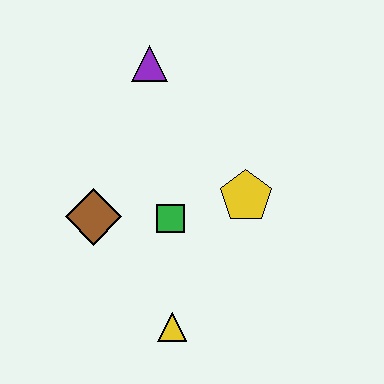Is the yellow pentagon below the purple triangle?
Yes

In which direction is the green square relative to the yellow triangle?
The green square is above the yellow triangle.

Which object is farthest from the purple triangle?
The yellow triangle is farthest from the purple triangle.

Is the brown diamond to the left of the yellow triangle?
Yes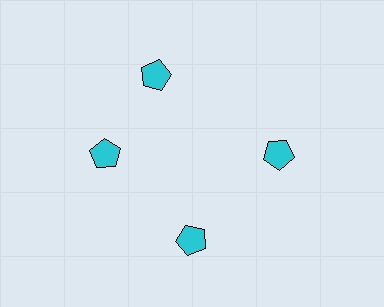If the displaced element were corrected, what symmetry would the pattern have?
It would have 4-fold rotational symmetry — the pattern would map onto itself every 90 degrees.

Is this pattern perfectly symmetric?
No. The 4 cyan pentagons are arranged in a ring, but one element near the 12 o'clock position is rotated out of alignment along the ring, breaking the 4-fold rotational symmetry.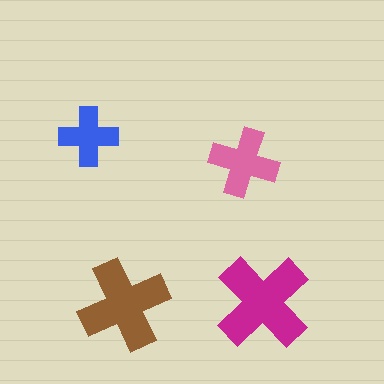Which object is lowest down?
The brown cross is bottommost.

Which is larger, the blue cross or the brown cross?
The brown one.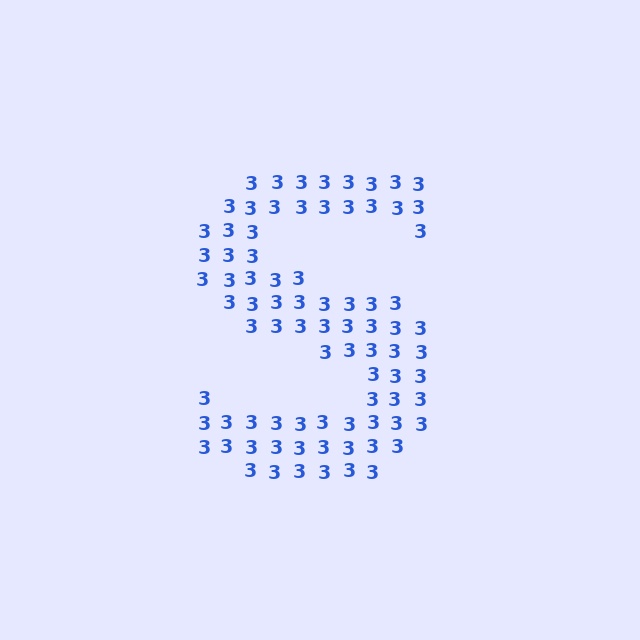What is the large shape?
The large shape is the letter S.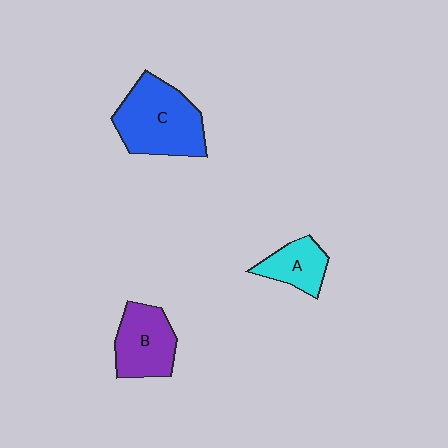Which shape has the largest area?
Shape C (blue).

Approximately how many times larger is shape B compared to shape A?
Approximately 1.4 times.